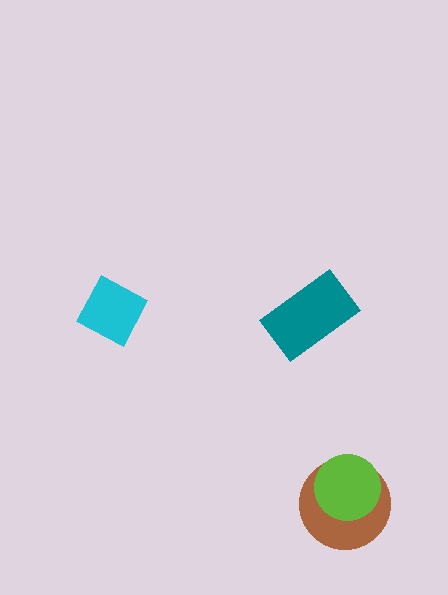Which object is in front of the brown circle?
The lime circle is in front of the brown circle.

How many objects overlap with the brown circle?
1 object overlaps with the brown circle.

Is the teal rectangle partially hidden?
No, no other shape covers it.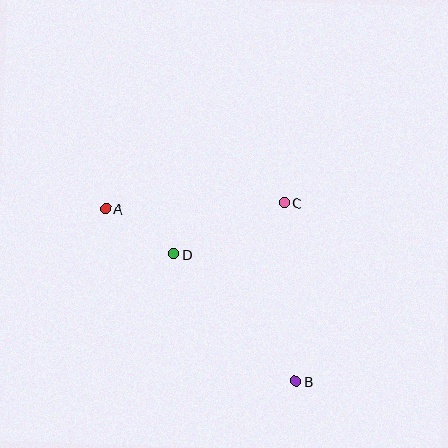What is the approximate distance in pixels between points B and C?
The distance between B and C is approximately 179 pixels.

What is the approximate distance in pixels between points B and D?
The distance between B and D is approximately 176 pixels.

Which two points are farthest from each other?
Points A and B are farthest from each other.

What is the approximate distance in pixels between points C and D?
The distance between C and D is approximately 122 pixels.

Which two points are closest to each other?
Points A and D are closest to each other.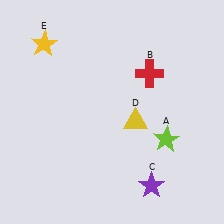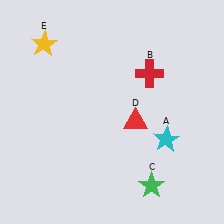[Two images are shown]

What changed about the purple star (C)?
In Image 1, C is purple. In Image 2, it changed to green.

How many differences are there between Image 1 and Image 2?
There are 3 differences between the two images.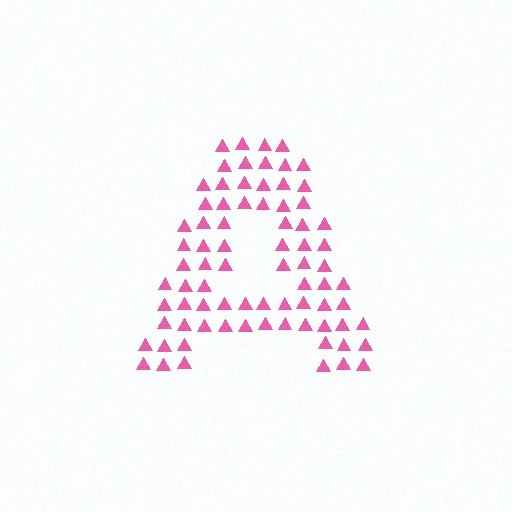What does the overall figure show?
The overall figure shows the letter A.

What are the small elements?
The small elements are triangles.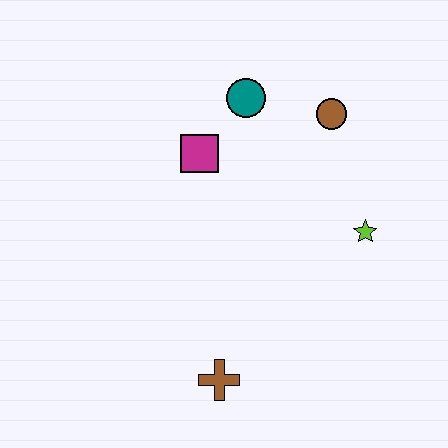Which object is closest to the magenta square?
The teal circle is closest to the magenta square.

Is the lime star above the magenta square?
No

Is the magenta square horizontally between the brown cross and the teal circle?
No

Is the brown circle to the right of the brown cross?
Yes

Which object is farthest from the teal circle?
The brown cross is farthest from the teal circle.